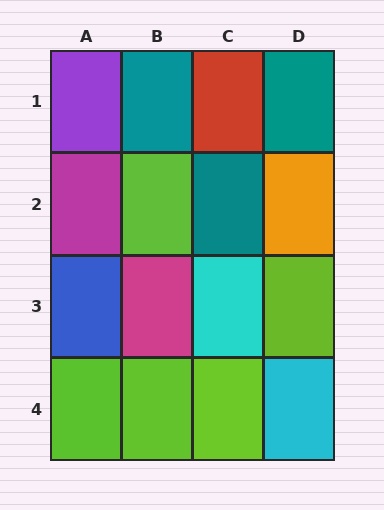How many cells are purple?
1 cell is purple.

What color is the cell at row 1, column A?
Purple.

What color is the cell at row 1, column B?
Teal.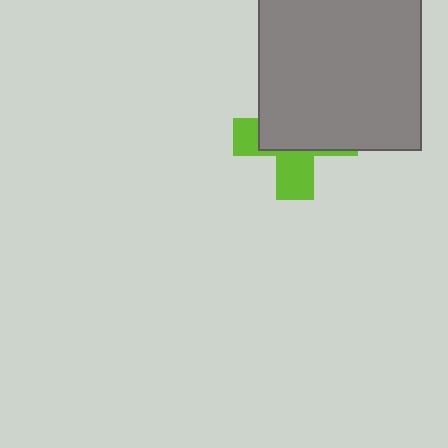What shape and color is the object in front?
The object in front is a gray square.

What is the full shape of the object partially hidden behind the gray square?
The partially hidden object is a lime cross.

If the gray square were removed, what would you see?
You would see the complete lime cross.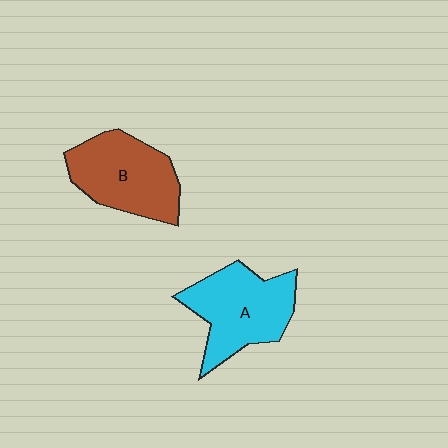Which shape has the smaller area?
Shape B (brown).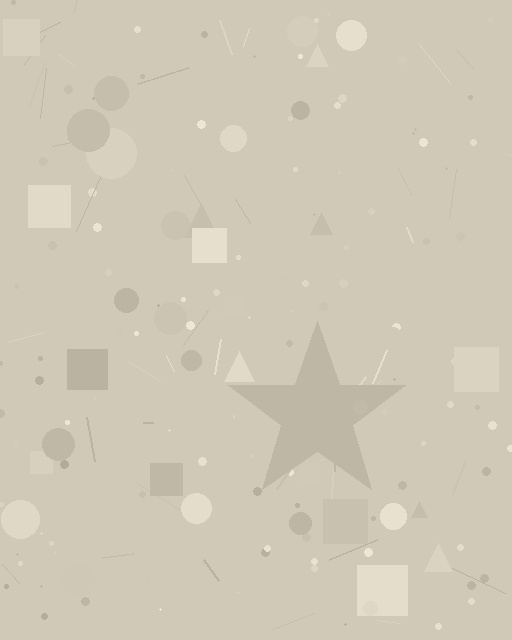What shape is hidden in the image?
A star is hidden in the image.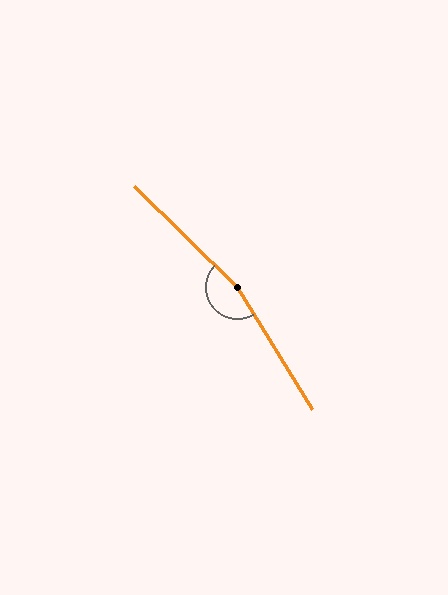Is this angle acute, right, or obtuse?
It is obtuse.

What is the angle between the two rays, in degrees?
Approximately 166 degrees.